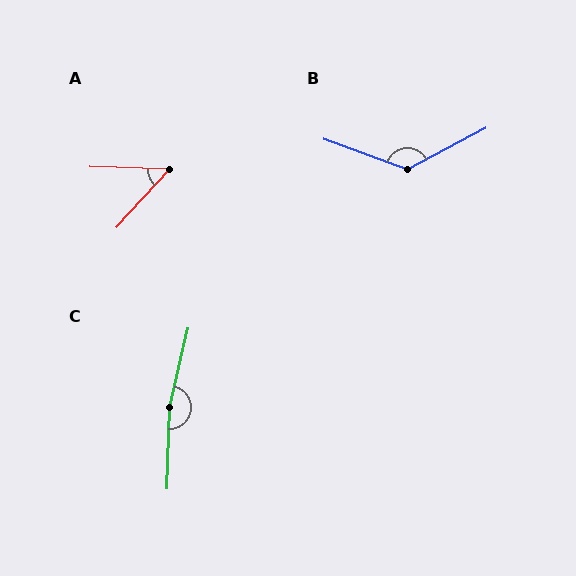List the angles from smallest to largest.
A (50°), B (132°), C (168°).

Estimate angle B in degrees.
Approximately 132 degrees.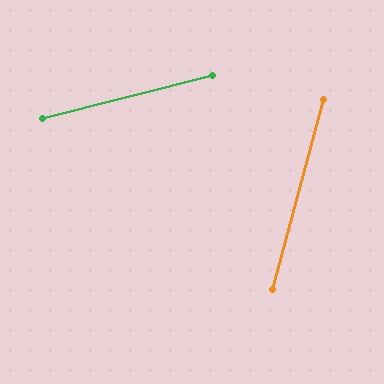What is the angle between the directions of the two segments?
Approximately 61 degrees.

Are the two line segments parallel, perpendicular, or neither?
Neither parallel nor perpendicular — they differ by about 61°.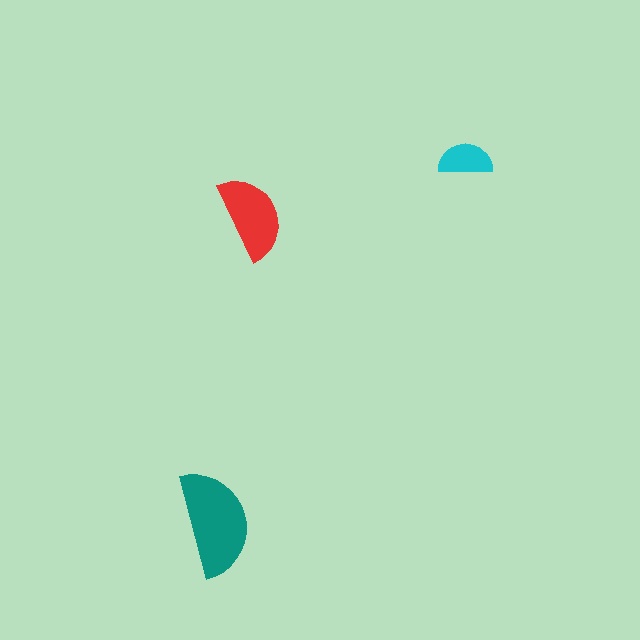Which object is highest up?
The cyan semicircle is topmost.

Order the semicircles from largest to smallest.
the teal one, the red one, the cyan one.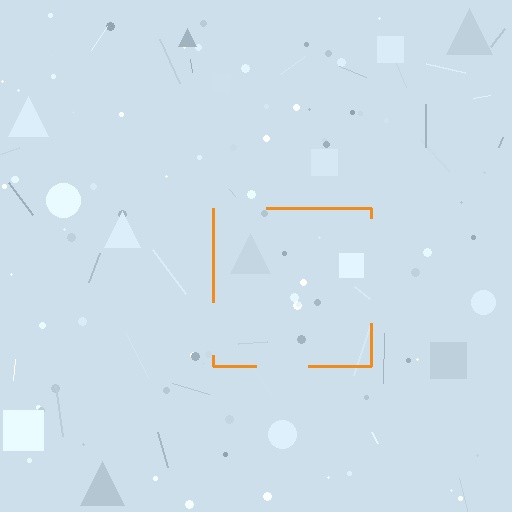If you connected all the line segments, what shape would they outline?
They would outline a square.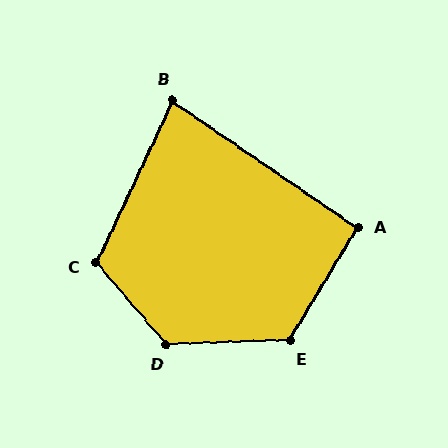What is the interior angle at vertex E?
Approximately 123 degrees (obtuse).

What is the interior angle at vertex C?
Approximately 114 degrees (obtuse).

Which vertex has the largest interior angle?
D, at approximately 128 degrees.